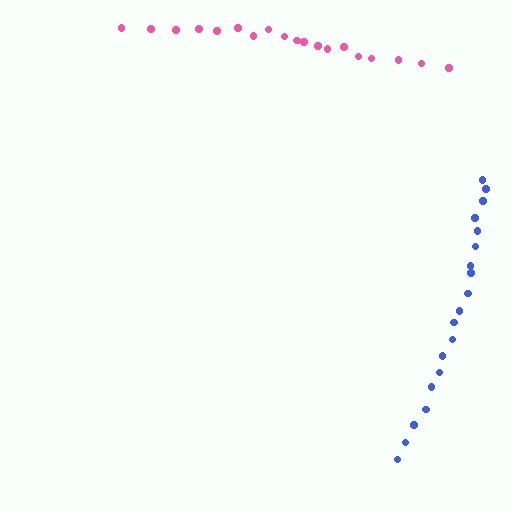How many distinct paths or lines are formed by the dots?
There are 2 distinct paths.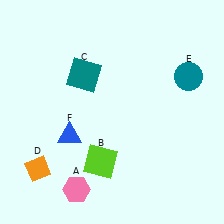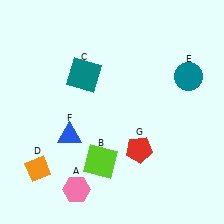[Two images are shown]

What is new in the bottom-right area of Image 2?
A red pentagon (G) was added in the bottom-right area of Image 2.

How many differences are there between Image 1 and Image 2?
There is 1 difference between the two images.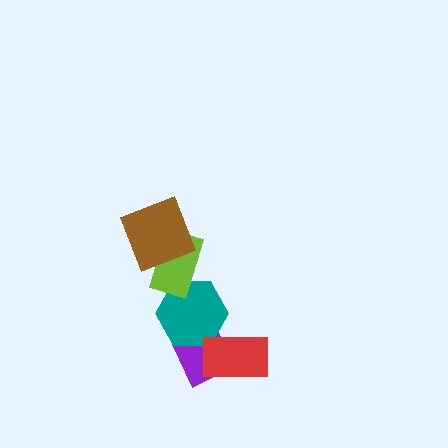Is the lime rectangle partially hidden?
Yes, it is partially covered by another shape.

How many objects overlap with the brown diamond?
1 object overlaps with the brown diamond.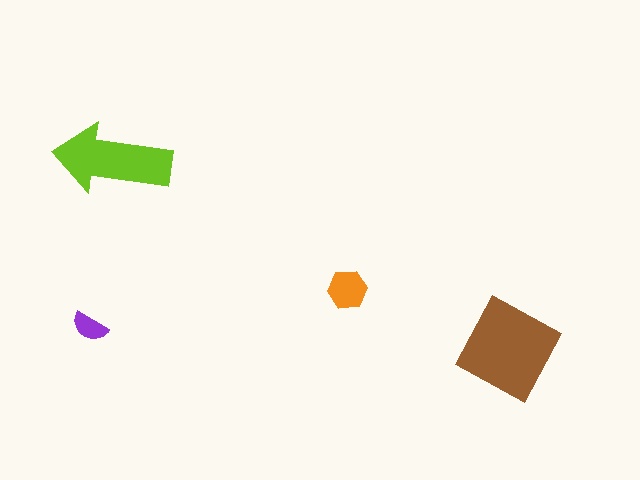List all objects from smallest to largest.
The purple semicircle, the orange hexagon, the lime arrow, the brown diamond.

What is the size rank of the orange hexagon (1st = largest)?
3rd.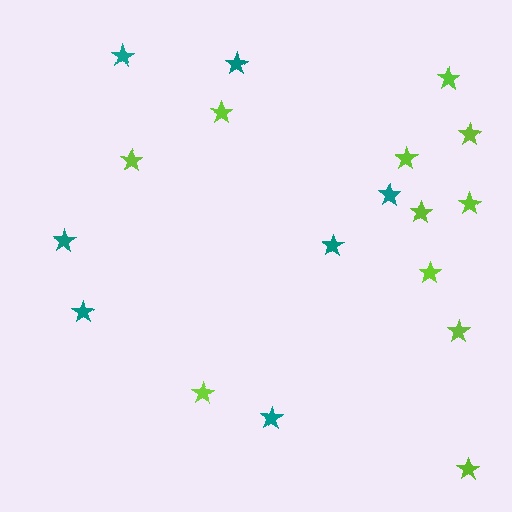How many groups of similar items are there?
There are 2 groups: one group of teal stars (7) and one group of lime stars (11).